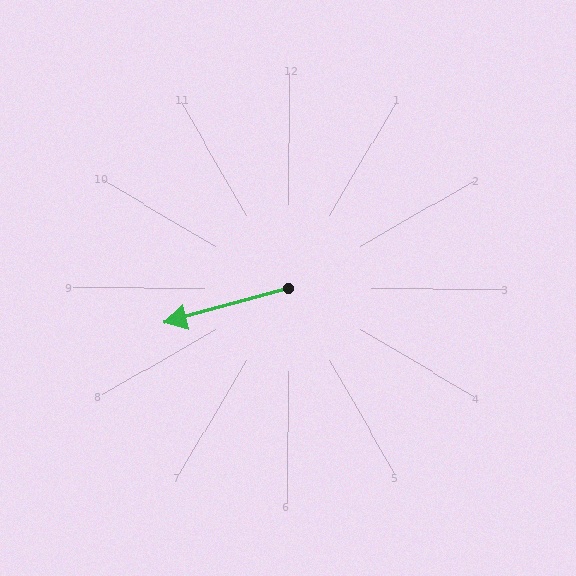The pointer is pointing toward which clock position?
Roughly 8 o'clock.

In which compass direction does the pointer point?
West.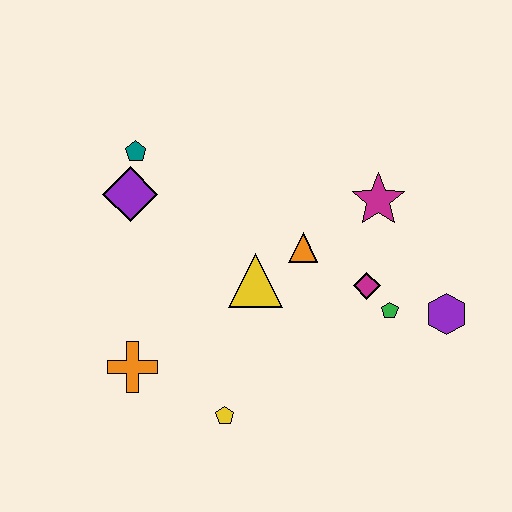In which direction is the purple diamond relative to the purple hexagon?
The purple diamond is to the left of the purple hexagon.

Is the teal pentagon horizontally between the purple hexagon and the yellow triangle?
No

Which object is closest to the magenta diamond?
The green pentagon is closest to the magenta diamond.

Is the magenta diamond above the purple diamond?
No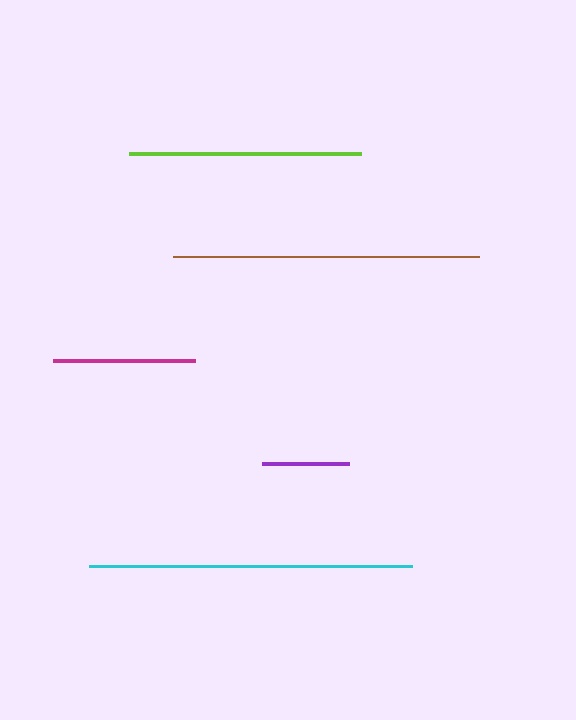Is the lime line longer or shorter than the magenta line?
The lime line is longer than the magenta line.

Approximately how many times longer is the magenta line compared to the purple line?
The magenta line is approximately 1.6 times the length of the purple line.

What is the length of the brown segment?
The brown segment is approximately 306 pixels long.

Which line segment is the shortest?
The purple line is the shortest at approximately 87 pixels.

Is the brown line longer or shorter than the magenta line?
The brown line is longer than the magenta line.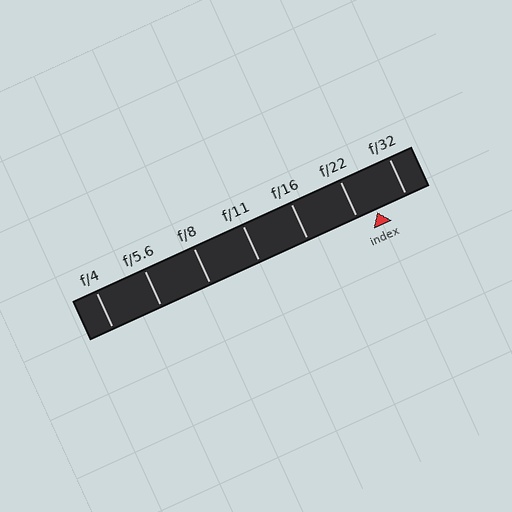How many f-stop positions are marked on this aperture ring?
There are 7 f-stop positions marked.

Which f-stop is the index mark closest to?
The index mark is closest to f/22.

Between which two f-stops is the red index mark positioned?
The index mark is between f/22 and f/32.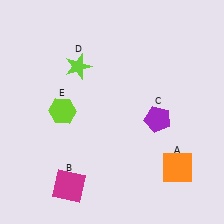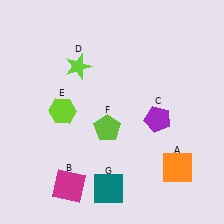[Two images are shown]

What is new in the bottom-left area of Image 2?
A teal square (G) was added in the bottom-left area of Image 2.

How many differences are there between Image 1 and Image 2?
There are 2 differences between the two images.